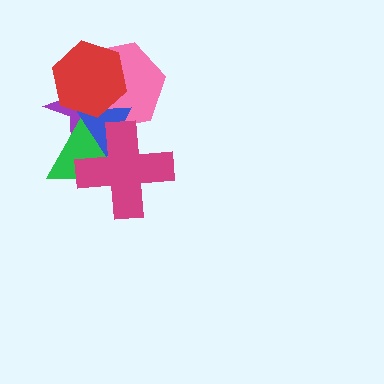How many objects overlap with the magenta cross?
4 objects overlap with the magenta cross.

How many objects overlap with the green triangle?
5 objects overlap with the green triangle.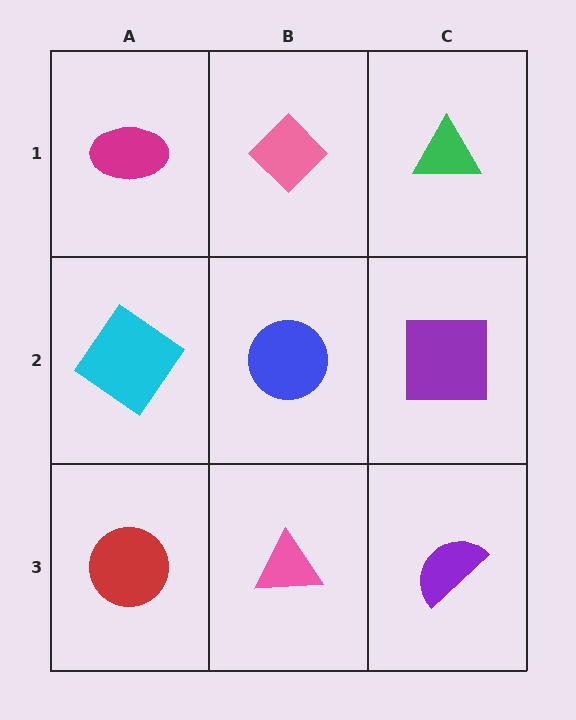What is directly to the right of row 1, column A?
A pink diamond.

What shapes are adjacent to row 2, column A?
A magenta ellipse (row 1, column A), a red circle (row 3, column A), a blue circle (row 2, column B).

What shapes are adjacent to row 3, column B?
A blue circle (row 2, column B), a red circle (row 3, column A), a purple semicircle (row 3, column C).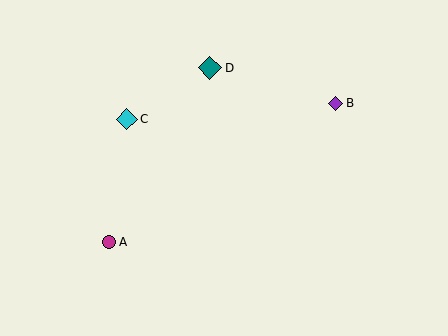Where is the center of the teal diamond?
The center of the teal diamond is at (210, 68).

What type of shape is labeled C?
Shape C is a cyan diamond.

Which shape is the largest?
The teal diamond (labeled D) is the largest.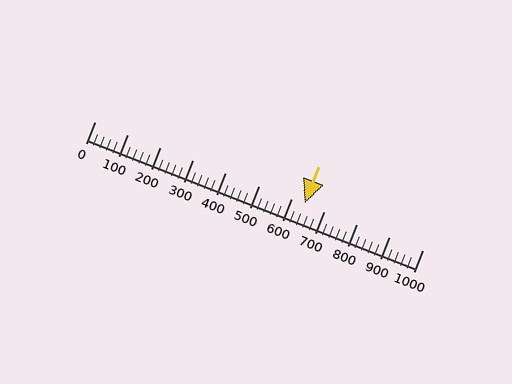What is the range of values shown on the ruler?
The ruler shows values from 0 to 1000.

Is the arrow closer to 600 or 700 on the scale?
The arrow is closer to 600.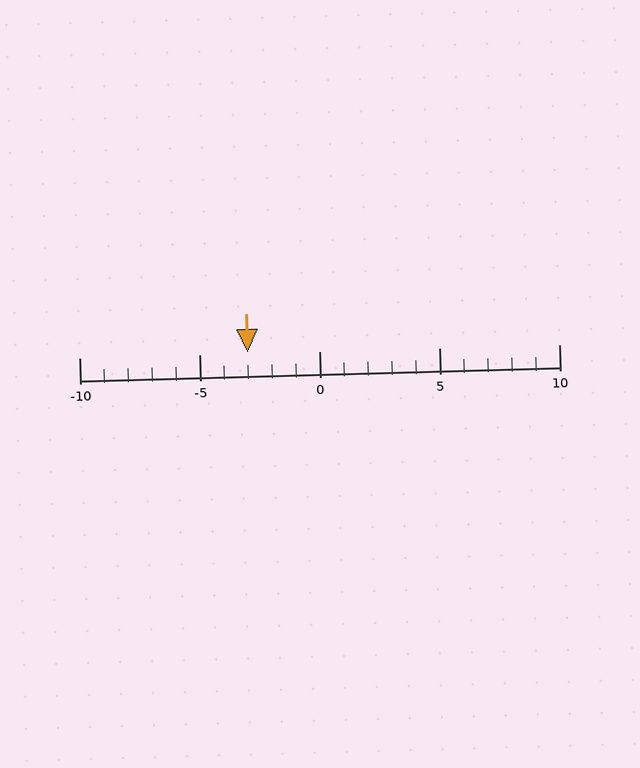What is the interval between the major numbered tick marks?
The major tick marks are spaced 5 units apart.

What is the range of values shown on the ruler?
The ruler shows values from -10 to 10.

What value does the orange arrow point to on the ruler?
The orange arrow points to approximately -3.